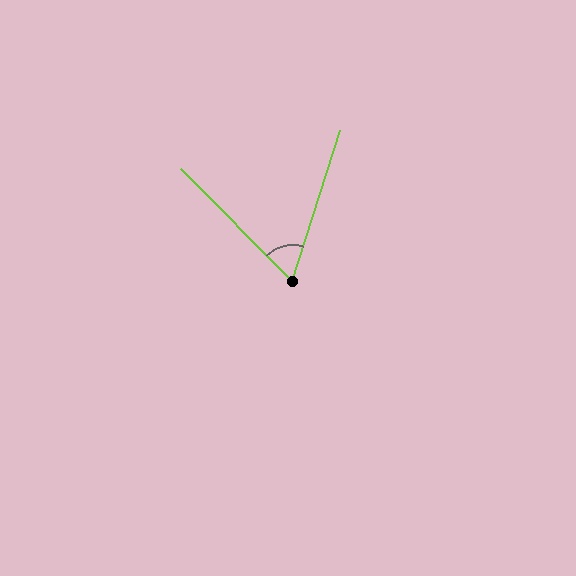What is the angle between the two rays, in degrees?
Approximately 62 degrees.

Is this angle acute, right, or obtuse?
It is acute.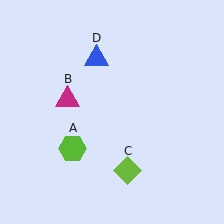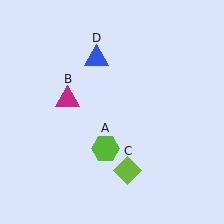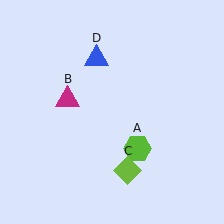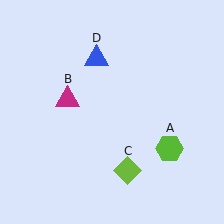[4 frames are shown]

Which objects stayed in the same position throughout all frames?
Magenta triangle (object B) and lime diamond (object C) and blue triangle (object D) remained stationary.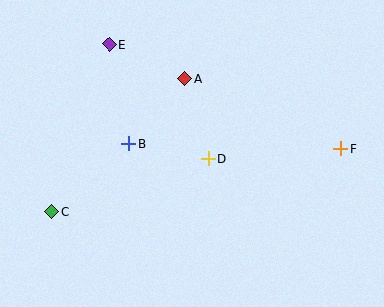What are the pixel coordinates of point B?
Point B is at (129, 143).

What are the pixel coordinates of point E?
Point E is at (109, 44).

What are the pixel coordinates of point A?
Point A is at (185, 79).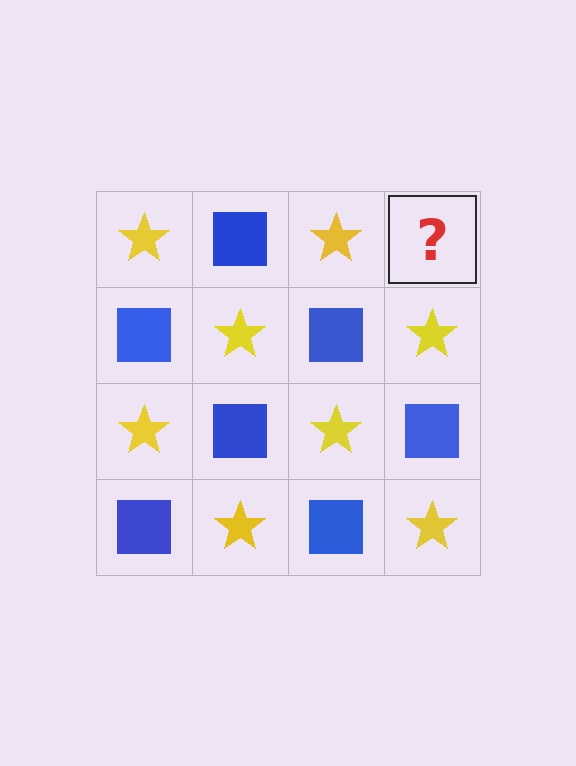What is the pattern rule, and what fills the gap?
The rule is that it alternates yellow star and blue square in a checkerboard pattern. The gap should be filled with a blue square.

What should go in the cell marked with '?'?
The missing cell should contain a blue square.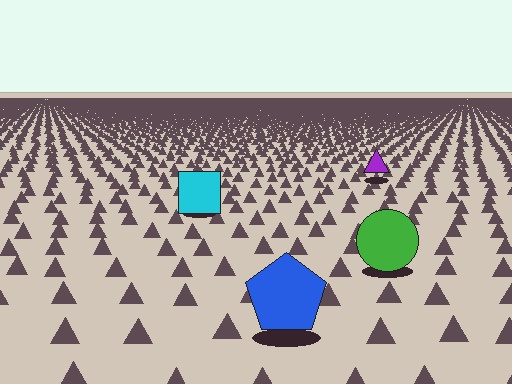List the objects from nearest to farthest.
From nearest to farthest: the blue pentagon, the green circle, the cyan square, the purple triangle.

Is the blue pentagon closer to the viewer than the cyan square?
Yes. The blue pentagon is closer — you can tell from the texture gradient: the ground texture is coarser near it.